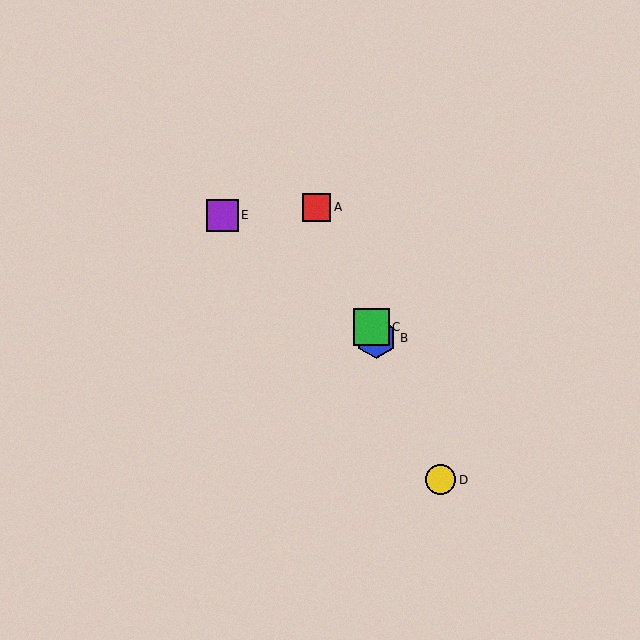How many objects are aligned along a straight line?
4 objects (A, B, C, D) are aligned along a straight line.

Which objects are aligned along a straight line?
Objects A, B, C, D are aligned along a straight line.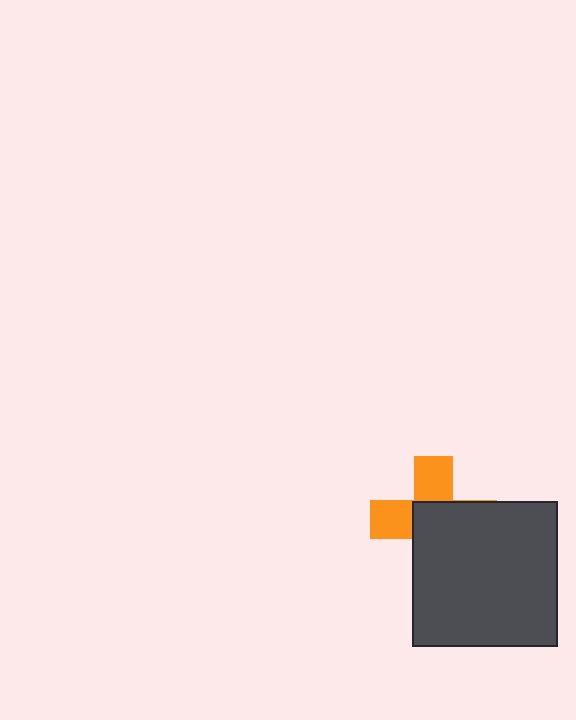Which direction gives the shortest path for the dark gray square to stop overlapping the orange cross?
Moving toward the lower-right gives the shortest separation.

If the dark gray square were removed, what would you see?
You would see the complete orange cross.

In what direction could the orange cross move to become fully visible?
The orange cross could move toward the upper-left. That would shift it out from behind the dark gray square entirely.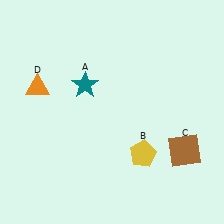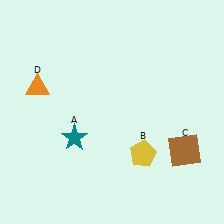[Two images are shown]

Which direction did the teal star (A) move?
The teal star (A) moved down.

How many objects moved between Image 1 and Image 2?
1 object moved between the two images.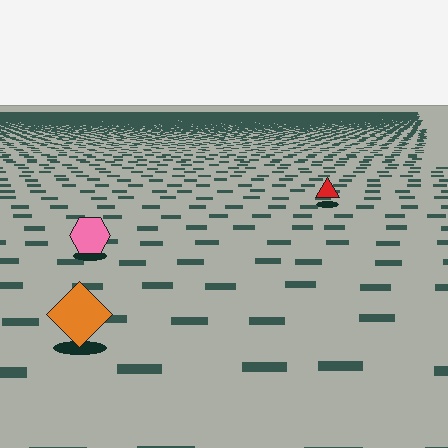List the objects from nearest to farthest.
From nearest to farthest: the orange diamond, the pink hexagon, the red triangle.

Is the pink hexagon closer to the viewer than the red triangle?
Yes. The pink hexagon is closer — you can tell from the texture gradient: the ground texture is coarser near it.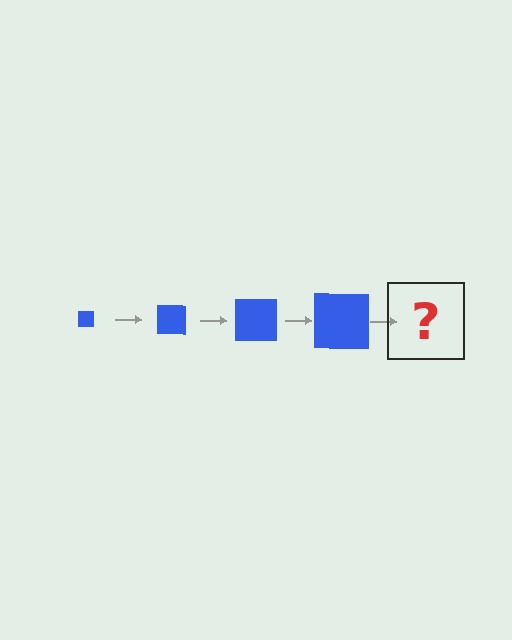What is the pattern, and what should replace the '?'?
The pattern is that the square gets progressively larger each step. The '?' should be a blue square, larger than the previous one.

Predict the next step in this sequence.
The next step is a blue square, larger than the previous one.